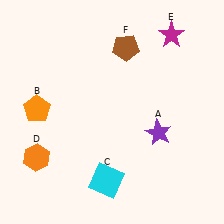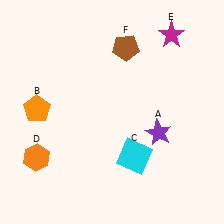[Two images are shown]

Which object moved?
The cyan square (C) moved right.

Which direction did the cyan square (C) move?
The cyan square (C) moved right.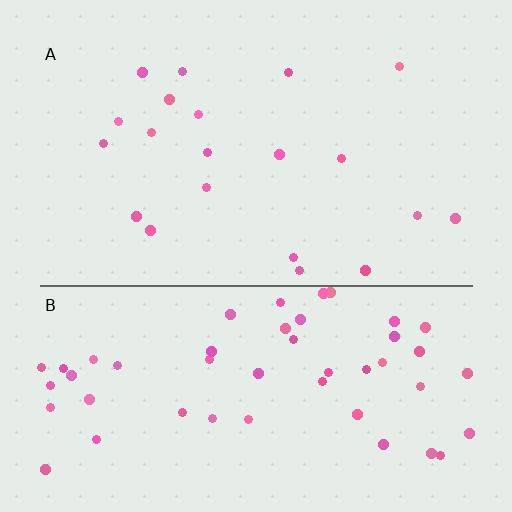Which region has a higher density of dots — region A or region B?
B (the bottom).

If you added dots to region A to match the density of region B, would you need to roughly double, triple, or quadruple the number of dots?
Approximately triple.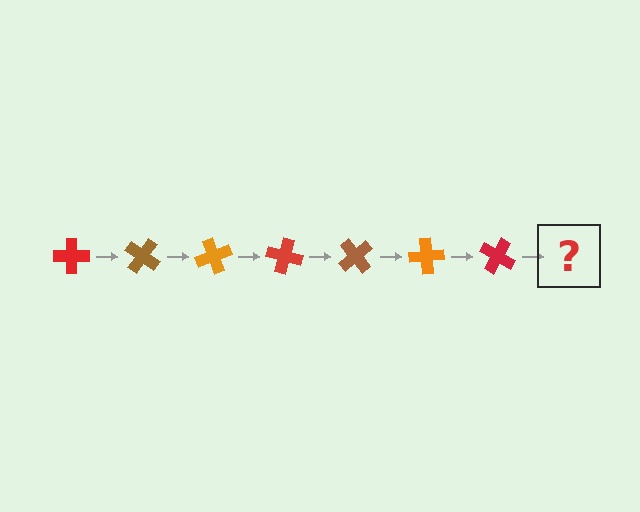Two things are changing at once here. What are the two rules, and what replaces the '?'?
The two rules are that it rotates 35 degrees each step and the color cycles through red, brown, and orange. The '?' should be a brown cross, rotated 245 degrees from the start.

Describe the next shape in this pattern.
It should be a brown cross, rotated 245 degrees from the start.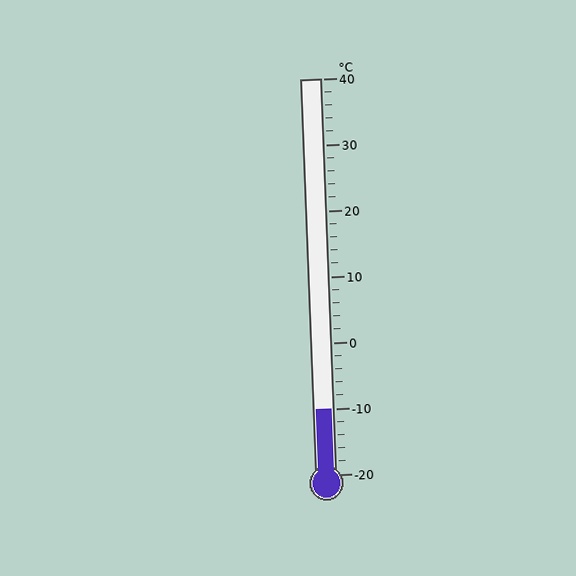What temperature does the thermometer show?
The thermometer shows approximately -10°C.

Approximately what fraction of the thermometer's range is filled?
The thermometer is filled to approximately 15% of its range.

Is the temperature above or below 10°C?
The temperature is below 10°C.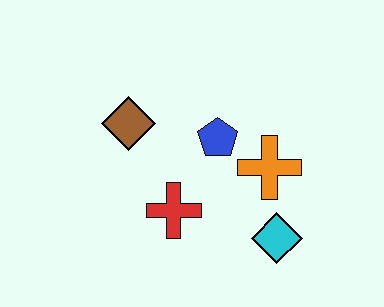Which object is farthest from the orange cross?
The brown diamond is farthest from the orange cross.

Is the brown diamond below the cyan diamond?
No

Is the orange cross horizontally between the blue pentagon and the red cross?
No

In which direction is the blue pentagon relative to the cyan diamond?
The blue pentagon is above the cyan diamond.